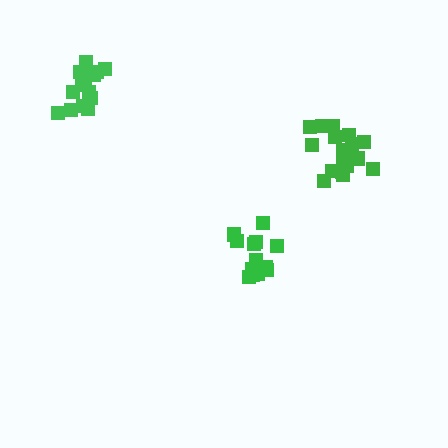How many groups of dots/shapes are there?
There are 3 groups.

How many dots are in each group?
Group 1: 15 dots, Group 2: 13 dots, Group 3: 19 dots (47 total).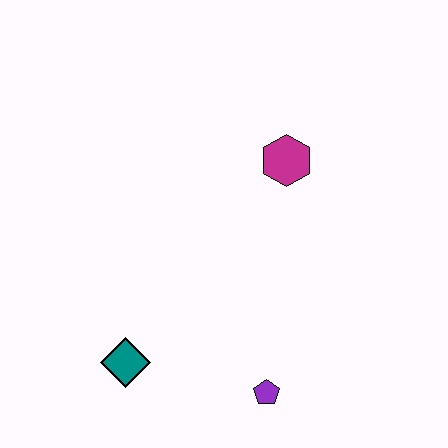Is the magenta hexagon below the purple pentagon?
No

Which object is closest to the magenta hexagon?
The purple pentagon is closest to the magenta hexagon.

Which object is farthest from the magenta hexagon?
The teal diamond is farthest from the magenta hexagon.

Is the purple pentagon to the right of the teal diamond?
Yes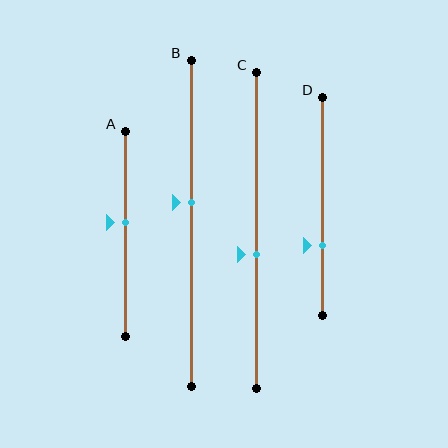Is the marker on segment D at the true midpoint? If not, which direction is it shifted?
No, the marker on segment D is shifted downward by about 18% of the segment length.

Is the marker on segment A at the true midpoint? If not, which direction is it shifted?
No, the marker on segment A is shifted upward by about 6% of the segment length.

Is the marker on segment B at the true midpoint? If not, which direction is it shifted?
No, the marker on segment B is shifted upward by about 6% of the segment length.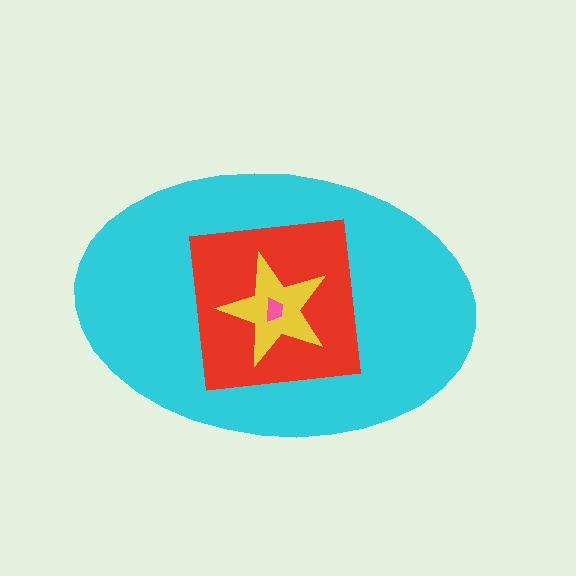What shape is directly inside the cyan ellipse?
The red square.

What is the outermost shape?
The cyan ellipse.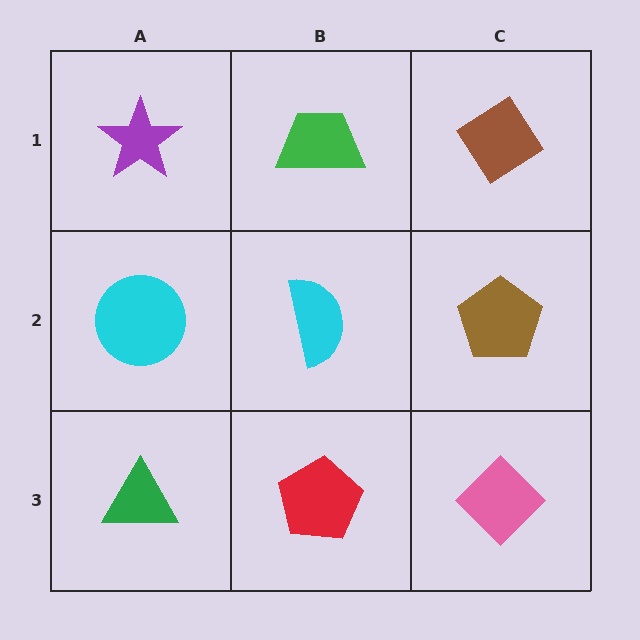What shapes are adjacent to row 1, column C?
A brown pentagon (row 2, column C), a green trapezoid (row 1, column B).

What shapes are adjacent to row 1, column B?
A cyan semicircle (row 2, column B), a purple star (row 1, column A), a brown diamond (row 1, column C).